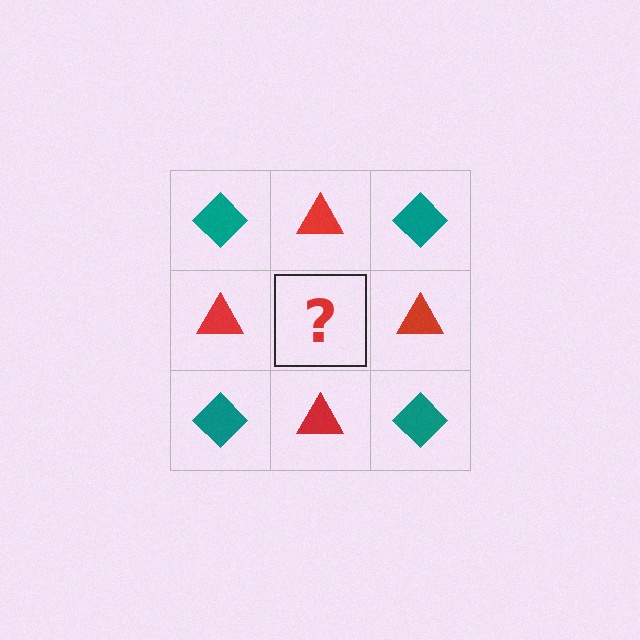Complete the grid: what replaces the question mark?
The question mark should be replaced with a teal diamond.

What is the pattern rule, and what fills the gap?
The rule is that it alternates teal diamond and red triangle in a checkerboard pattern. The gap should be filled with a teal diamond.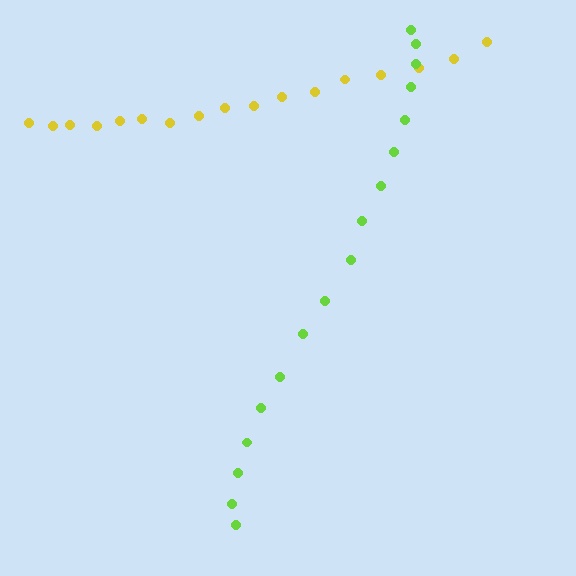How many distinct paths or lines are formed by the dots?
There are 2 distinct paths.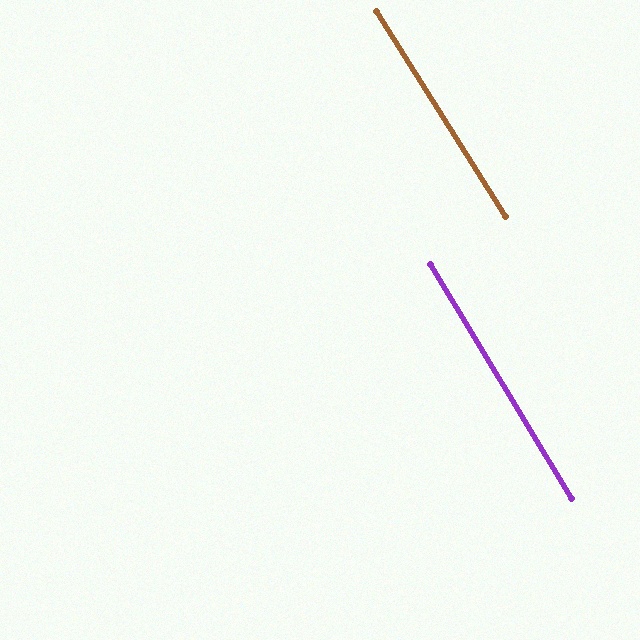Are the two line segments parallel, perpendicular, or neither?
Parallel — their directions differ by only 1.1°.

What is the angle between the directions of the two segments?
Approximately 1 degree.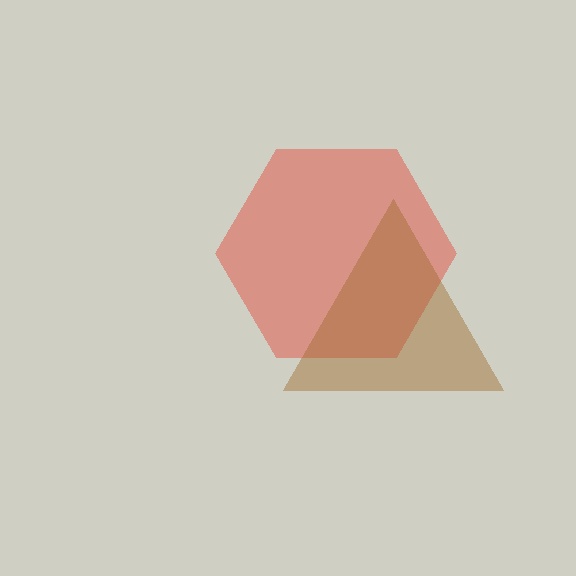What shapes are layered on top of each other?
The layered shapes are: a red hexagon, a brown triangle.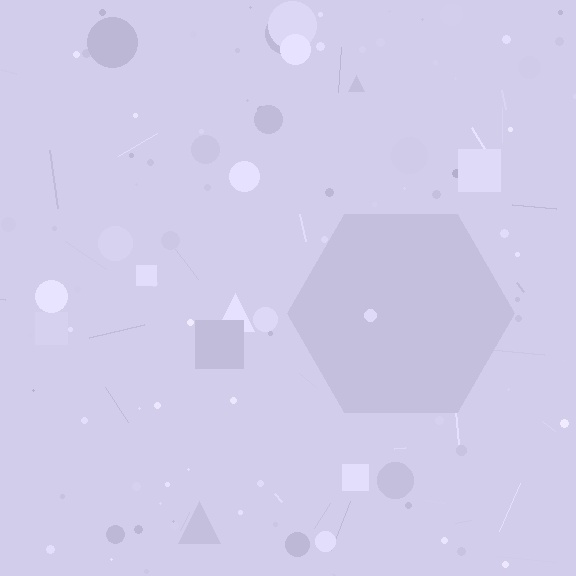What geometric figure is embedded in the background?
A hexagon is embedded in the background.